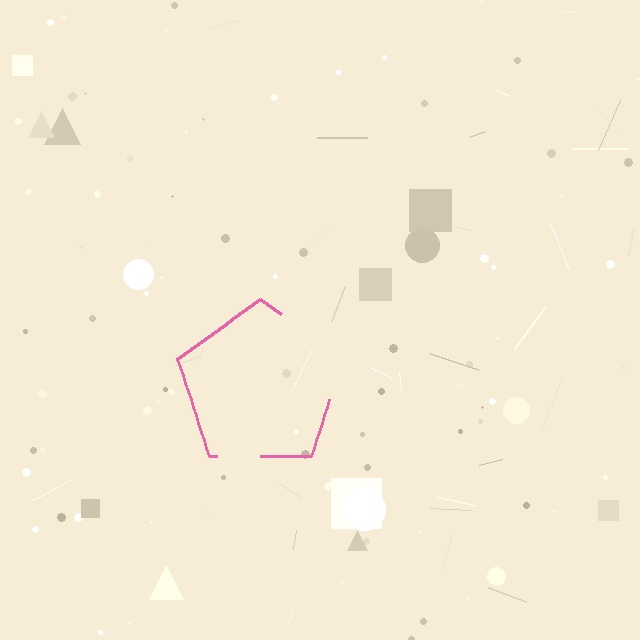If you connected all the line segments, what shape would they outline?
They would outline a pentagon.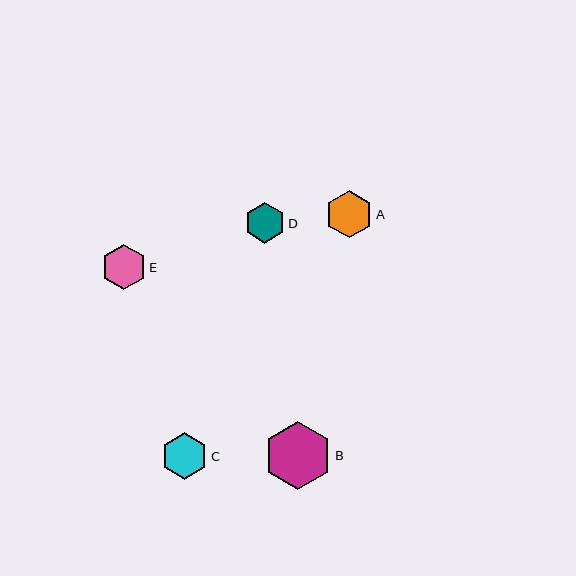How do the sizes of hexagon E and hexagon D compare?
Hexagon E and hexagon D are approximately the same size.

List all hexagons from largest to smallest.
From largest to smallest: B, A, C, E, D.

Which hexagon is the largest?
Hexagon B is the largest with a size of approximately 68 pixels.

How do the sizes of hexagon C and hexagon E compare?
Hexagon C and hexagon E are approximately the same size.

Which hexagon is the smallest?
Hexagon D is the smallest with a size of approximately 41 pixels.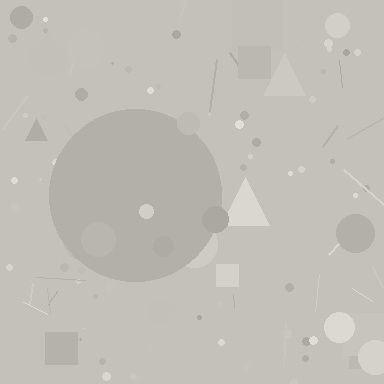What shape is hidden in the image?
A circle is hidden in the image.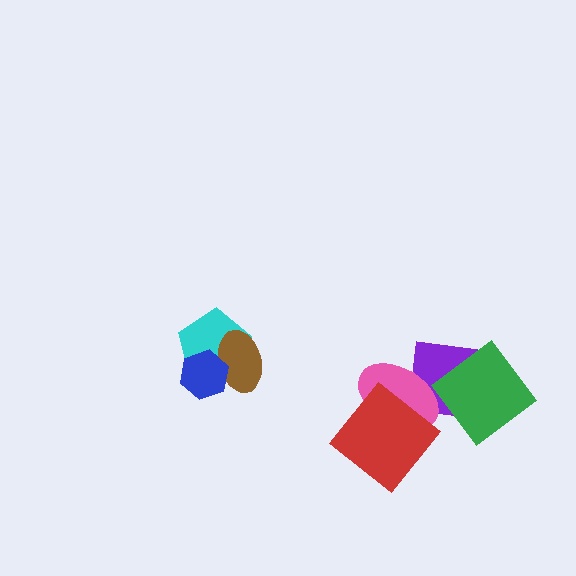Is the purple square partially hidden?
Yes, it is partially covered by another shape.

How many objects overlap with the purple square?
2 objects overlap with the purple square.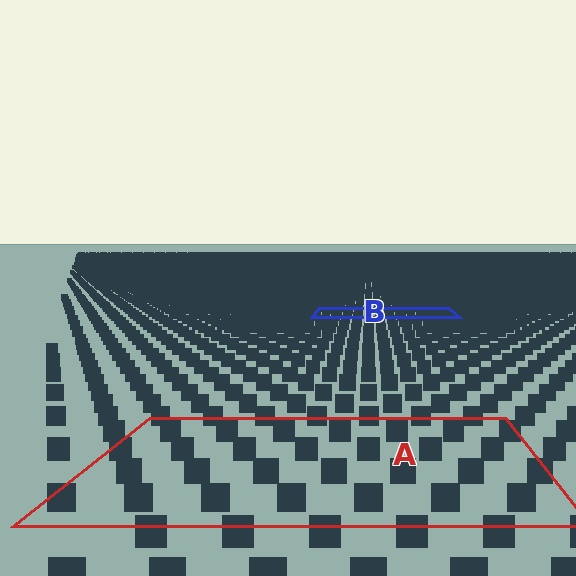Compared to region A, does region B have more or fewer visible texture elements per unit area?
Region B has more texture elements per unit area — they are packed more densely because it is farther away.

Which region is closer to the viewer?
Region A is closer. The texture elements there are larger and more spread out.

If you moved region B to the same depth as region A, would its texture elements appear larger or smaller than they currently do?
They would appear larger. At a closer depth, the same texture elements are projected at a bigger on-screen size.